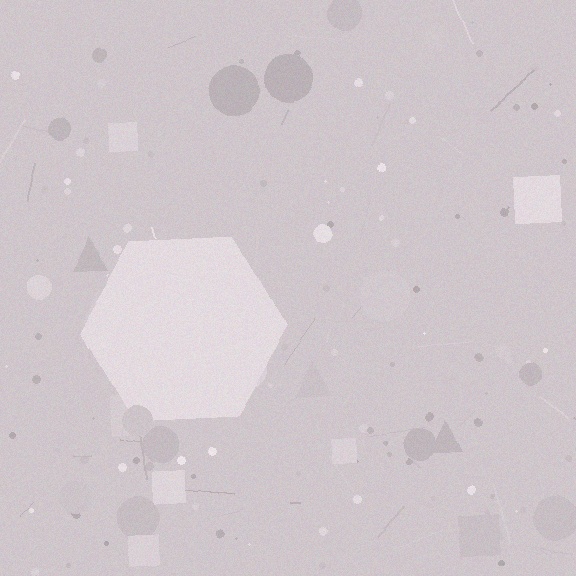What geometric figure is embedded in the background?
A hexagon is embedded in the background.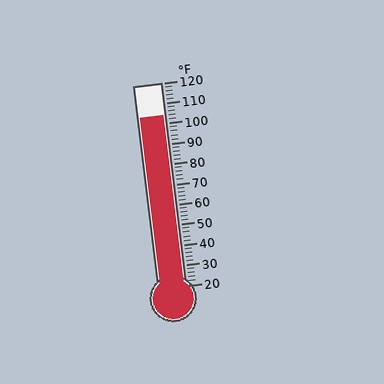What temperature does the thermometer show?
The thermometer shows approximately 104°F.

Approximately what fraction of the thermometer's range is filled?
The thermometer is filled to approximately 85% of its range.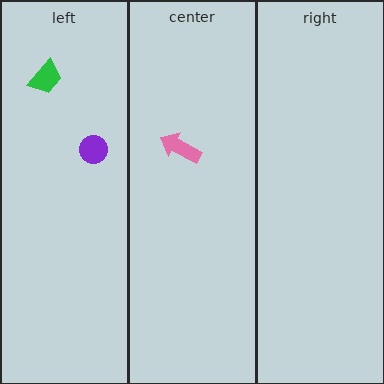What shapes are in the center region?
The pink arrow.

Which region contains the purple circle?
The left region.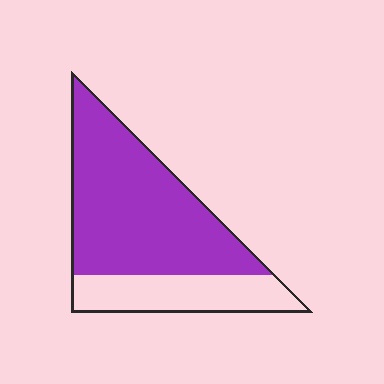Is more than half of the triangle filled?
Yes.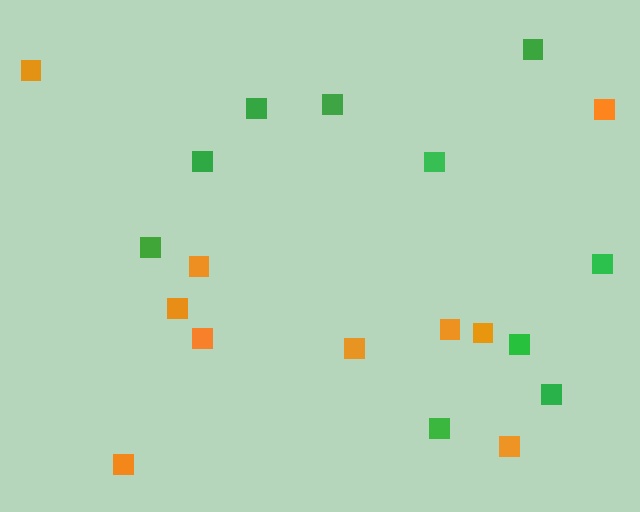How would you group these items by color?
There are 2 groups: one group of orange squares (10) and one group of green squares (10).